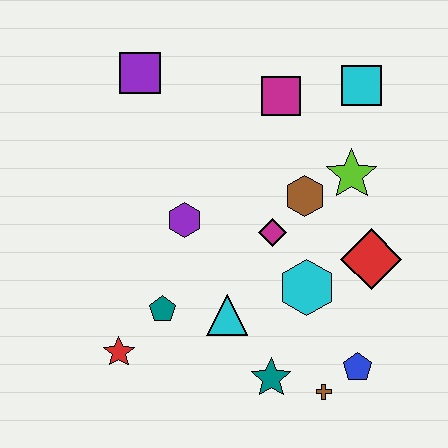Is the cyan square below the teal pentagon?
No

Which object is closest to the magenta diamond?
The brown hexagon is closest to the magenta diamond.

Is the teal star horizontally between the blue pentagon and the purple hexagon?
Yes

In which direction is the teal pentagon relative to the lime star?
The teal pentagon is to the left of the lime star.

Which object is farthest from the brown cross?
The purple square is farthest from the brown cross.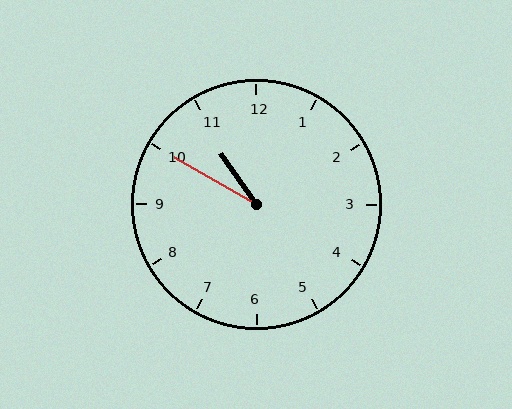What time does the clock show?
10:50.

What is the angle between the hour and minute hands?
Approximately 25 degrees.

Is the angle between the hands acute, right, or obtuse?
It is acute.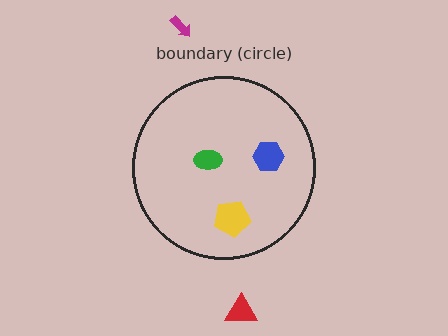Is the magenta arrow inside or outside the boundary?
Outside.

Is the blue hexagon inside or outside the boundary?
Inside.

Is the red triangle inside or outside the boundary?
Outside.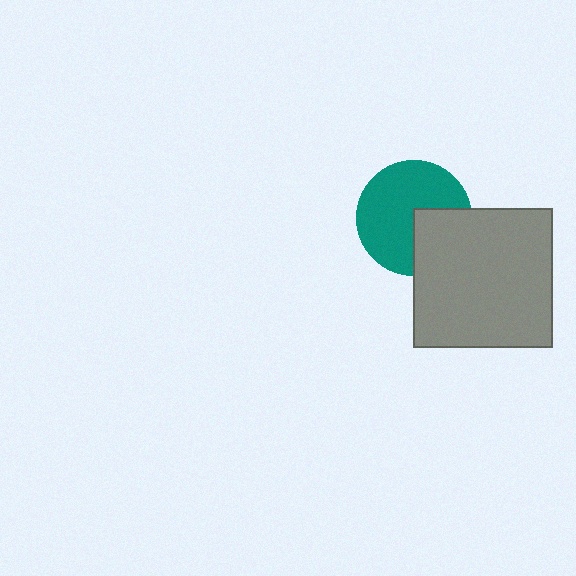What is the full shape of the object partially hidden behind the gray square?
The partially hidden object is a teal circle.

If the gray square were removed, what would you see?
You would see the complete teal circle.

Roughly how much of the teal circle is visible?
Most of it is visible (roughly 69%).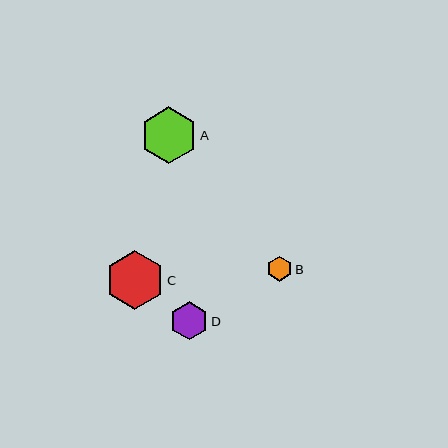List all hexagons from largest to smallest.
From largest to smallest: C, A, D, B.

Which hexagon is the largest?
Hexagon C is the largest with a size of approximately 59 pixels.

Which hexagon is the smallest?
Hexagon B is the smallest with a size of approximately 25 pixels.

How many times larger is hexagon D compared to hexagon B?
Hexagon D is approximately 1.5 times the size of hexagon B.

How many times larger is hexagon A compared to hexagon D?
Hexagon A is approximately 1.5 times the size of hexagon D.